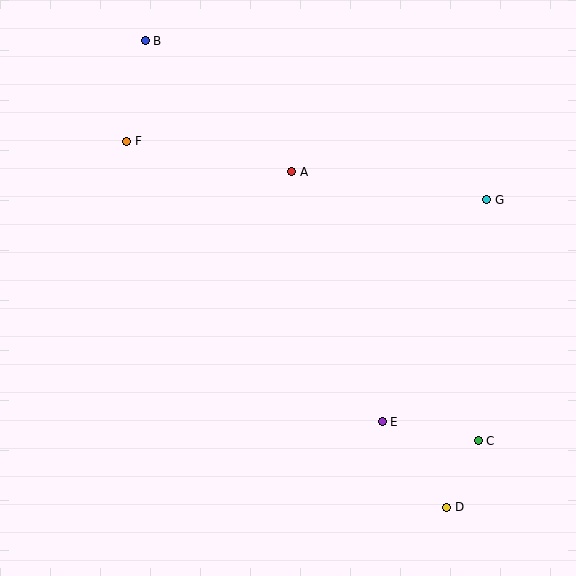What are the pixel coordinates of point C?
Point C is at (478, 441).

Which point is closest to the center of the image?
Point A at (292, 172) is closest to the center.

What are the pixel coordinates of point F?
Point F is at (127, 141).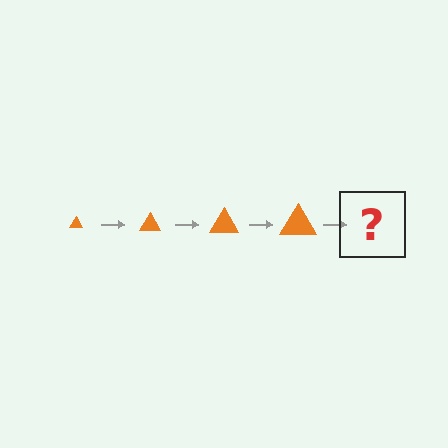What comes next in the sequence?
The next element should be an orange triangle, larger than the previous one.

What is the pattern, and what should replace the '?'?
The pattern is that the triangle gets progressively larger each step. The '?' should be an orange triangle, larger than the previous one.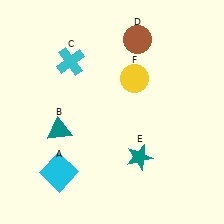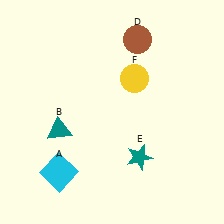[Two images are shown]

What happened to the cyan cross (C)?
The cyan cross (C) was removed in Image 2. It was in the top-left area of Image 1.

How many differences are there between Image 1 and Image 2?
There is 1 difference between the two images.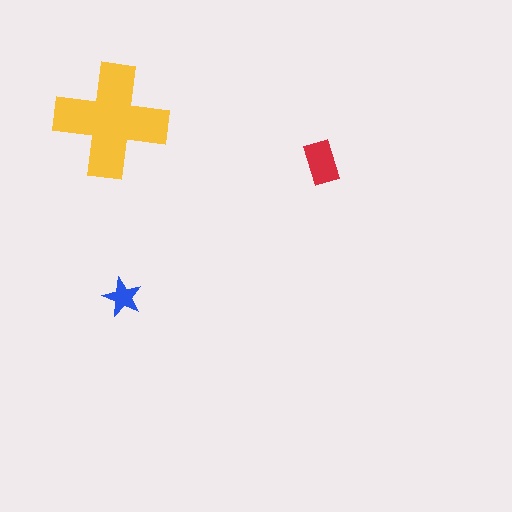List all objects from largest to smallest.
The yellow cross, the red rectangle, the blue star.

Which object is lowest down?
The blue star is bottommost.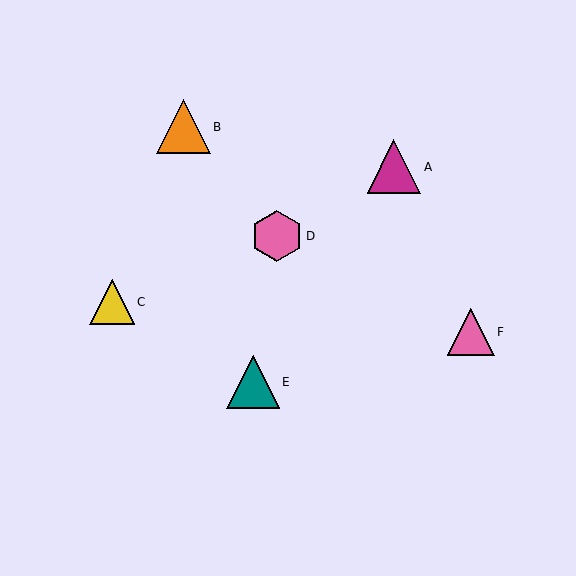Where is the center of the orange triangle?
The center of the orange triangle is at (184, 127).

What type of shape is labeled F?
Shape F is a pink triangle.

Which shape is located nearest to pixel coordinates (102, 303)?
The yellow triangle (labeled C) at (112, 302) is nearest to that location.